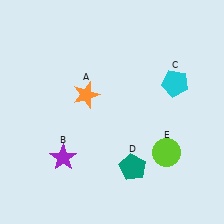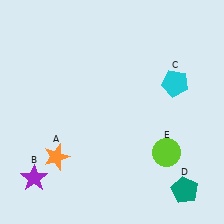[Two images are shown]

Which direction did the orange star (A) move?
The orange star (A) moved down.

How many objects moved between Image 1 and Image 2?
3 objects moved between the two images.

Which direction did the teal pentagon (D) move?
The teal pentagon (D) moved right.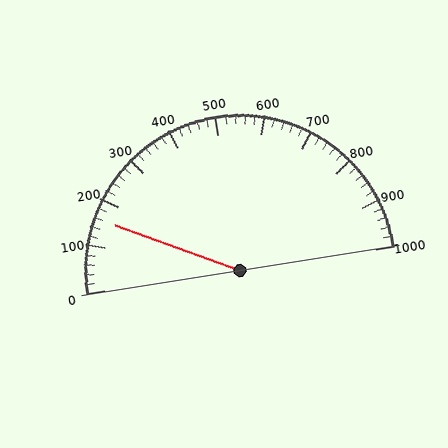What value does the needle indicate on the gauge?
The needle indicates approximately 160.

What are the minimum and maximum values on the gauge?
The gauge ranges from 0 to 1000.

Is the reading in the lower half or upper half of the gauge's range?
The reading is in the lower half of the range (0 to 1000).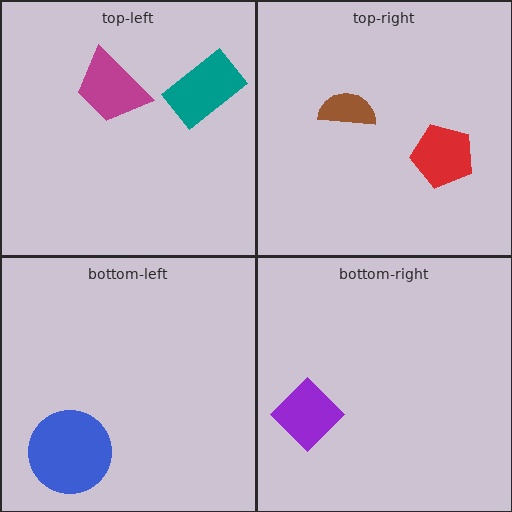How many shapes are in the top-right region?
2.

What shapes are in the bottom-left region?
The blue circle.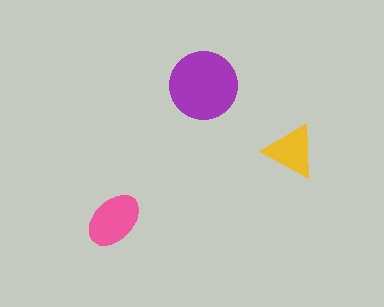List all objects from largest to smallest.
The purple circle, the pink ellipse, the yellow triangle.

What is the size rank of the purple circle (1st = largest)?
1st.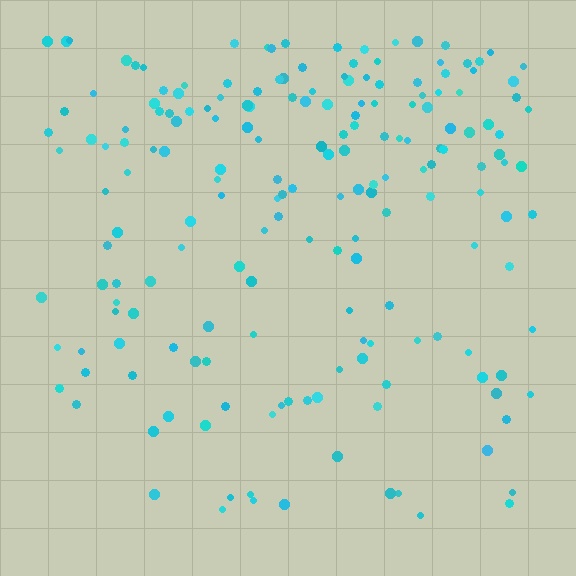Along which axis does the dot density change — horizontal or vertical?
Vertical.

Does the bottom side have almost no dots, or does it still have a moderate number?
Still a moderate number, just noticeably fewer than the top.